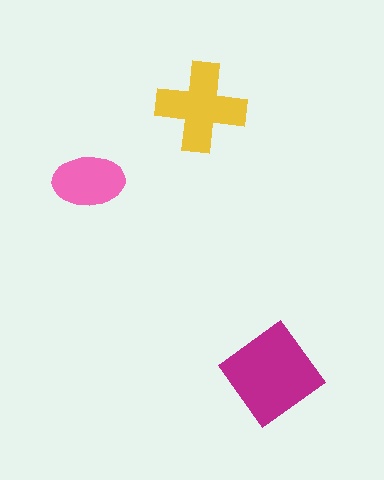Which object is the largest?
The magenta diamond.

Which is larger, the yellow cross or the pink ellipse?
The yellow cross.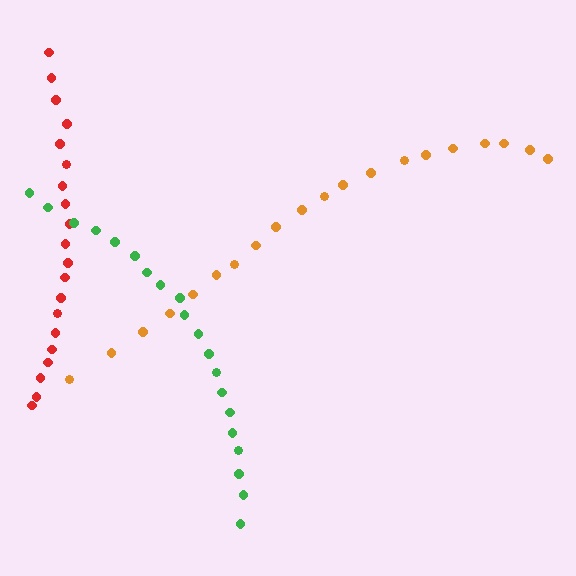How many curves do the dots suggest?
There are 3 distinct paths.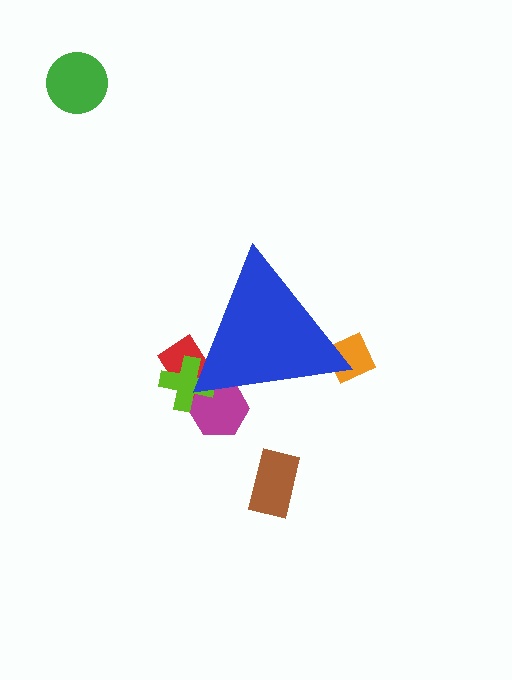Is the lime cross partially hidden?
Yes, the lime cross is partially hidden behind the blue triangle.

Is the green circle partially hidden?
No, the green circle is fully visible.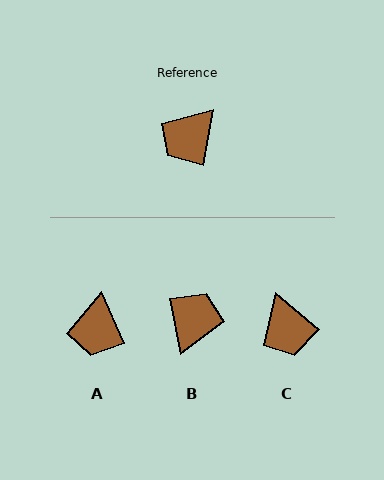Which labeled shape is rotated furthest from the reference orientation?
B, about 158 degrees away.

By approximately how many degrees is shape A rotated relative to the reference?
Approximately 35 degrees counter-clockwise.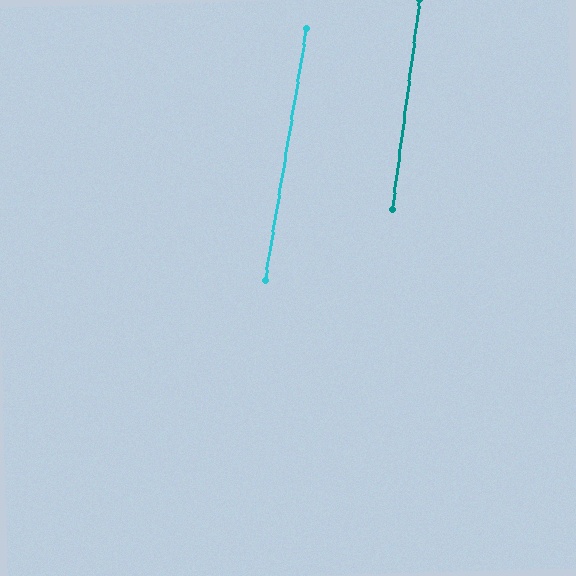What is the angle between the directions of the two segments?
Approximately 2 degrees.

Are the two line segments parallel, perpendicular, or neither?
Parallel — their directions differ by only 1.9°.